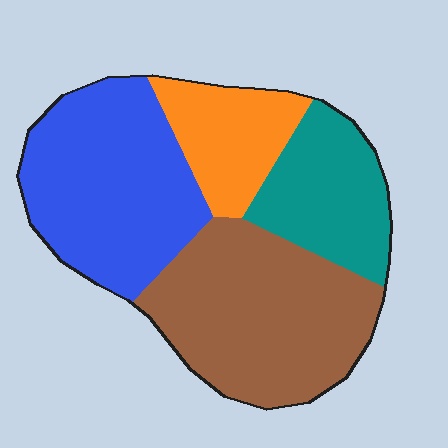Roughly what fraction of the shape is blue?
Blue covers around 30% of the shape.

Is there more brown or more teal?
Brown.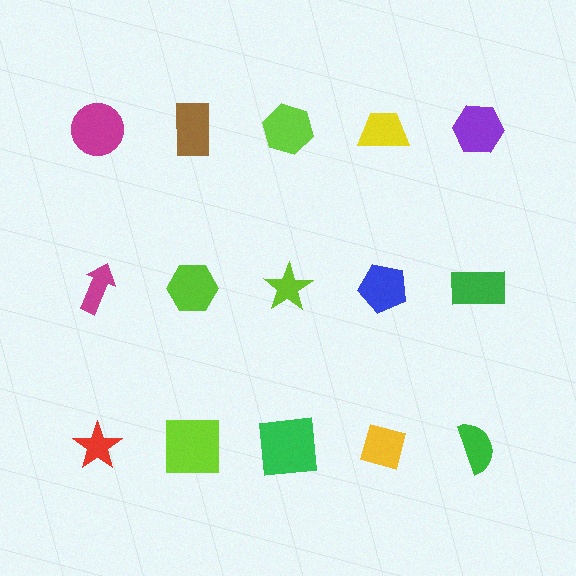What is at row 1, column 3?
A lime hexagon.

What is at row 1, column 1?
A magenta circle.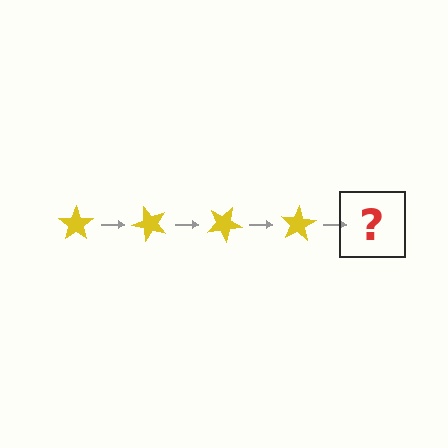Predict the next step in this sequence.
The next step is a yellow star rotated 200 degrees.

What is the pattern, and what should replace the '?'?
The pattern is that the star rotates 50 degrees each step. The '?' should be a yellow star rotated 200 degrees.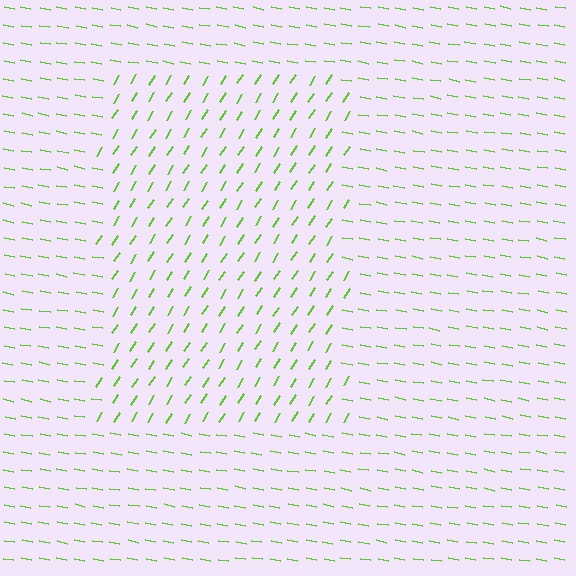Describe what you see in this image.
The image is filled with small lime line segments. A rectangle region in the image has lines oriented differently from the surrounding lines, creating a visible texture boundary.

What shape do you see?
I see a rectangle.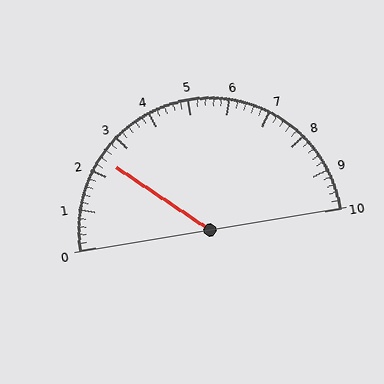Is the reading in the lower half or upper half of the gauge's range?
The reading is in the lower half of the range (0 to 10).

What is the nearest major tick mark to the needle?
The nearest major tick mark is 2.